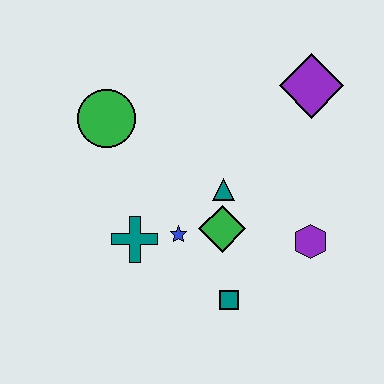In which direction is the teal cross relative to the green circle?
The teal cross is below the green circle.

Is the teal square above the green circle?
No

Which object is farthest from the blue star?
The purple diamond is farthest from the blue star.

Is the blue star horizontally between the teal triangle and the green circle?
Yes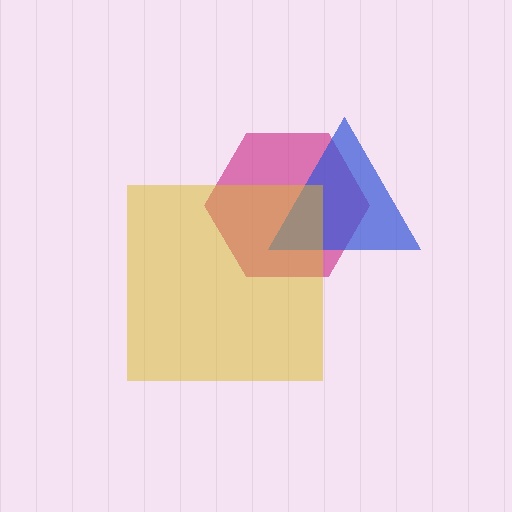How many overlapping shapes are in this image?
There are 3 overlapping shapes in the image.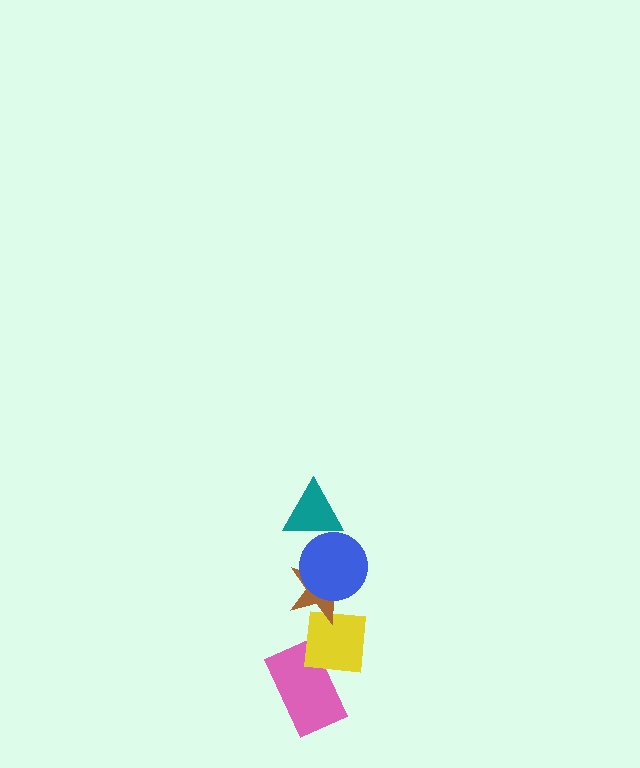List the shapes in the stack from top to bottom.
From top to bottom: the teal triangle, the blue circle, the brown star, the yellow square, the pink rectangle.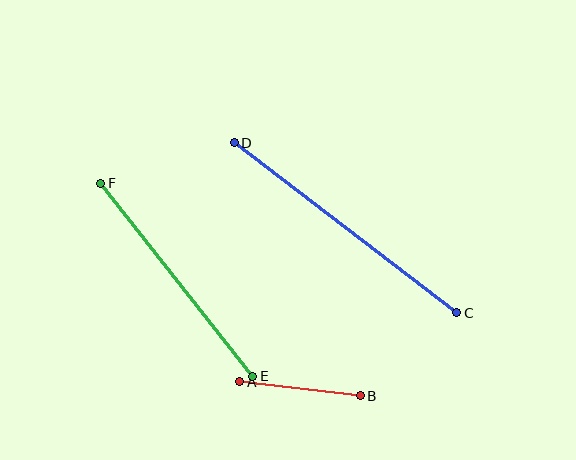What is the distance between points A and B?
The distance is approximately 121 pixels.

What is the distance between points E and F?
The distance is approximately 245 pixels.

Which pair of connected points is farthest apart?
Points C and D are farthest apart.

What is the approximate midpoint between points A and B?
The midpoint is at approximately (300, 389) pixels.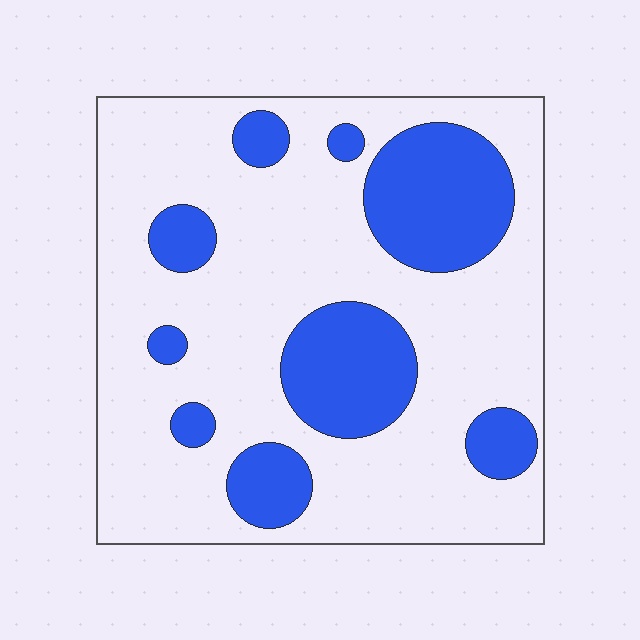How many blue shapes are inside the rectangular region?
9.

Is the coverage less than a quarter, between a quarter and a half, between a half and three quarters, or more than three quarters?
Between a quarter and a half.